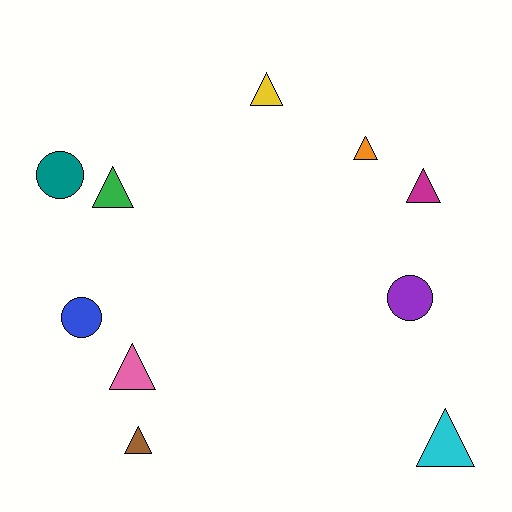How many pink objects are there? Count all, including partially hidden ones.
There is 1 pink object.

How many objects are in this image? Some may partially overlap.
There are 10 objects.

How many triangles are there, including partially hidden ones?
There are 7 triangles.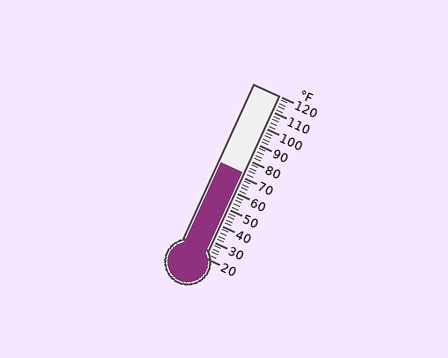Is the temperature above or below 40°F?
The temperature is above 40°F.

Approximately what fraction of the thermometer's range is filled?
The thermometer is filled to approximately 50% of its range.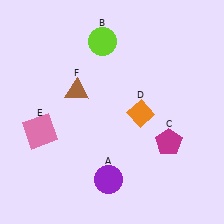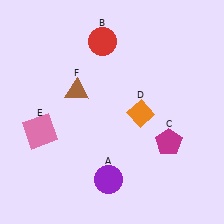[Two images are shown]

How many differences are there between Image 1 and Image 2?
There is 1 difference between the two images.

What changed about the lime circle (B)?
In Image 1, B is lime. In Image 2, it changed to red.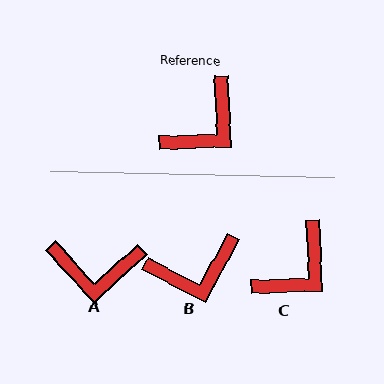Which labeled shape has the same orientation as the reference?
C.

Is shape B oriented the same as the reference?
No, it is off by about 30 degrees.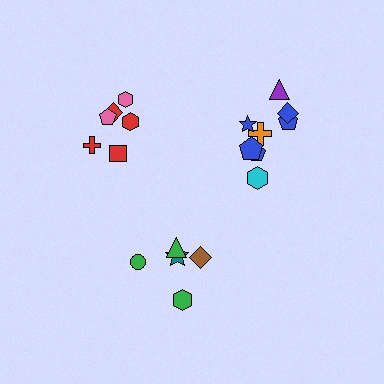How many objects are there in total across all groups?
There are 19 objects.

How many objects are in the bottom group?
There are 5 objects.